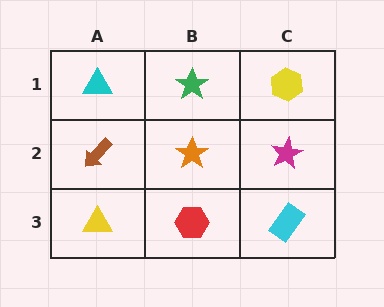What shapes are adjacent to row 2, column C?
A yellow hexagon (row 1, column C), a cyan rectangle (row 3, column C), an orange star (row 2, column B).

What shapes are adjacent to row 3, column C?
A magenta star (row 2, column C), a red hexagon (row 3, column B).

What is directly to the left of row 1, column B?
A cyan triangle.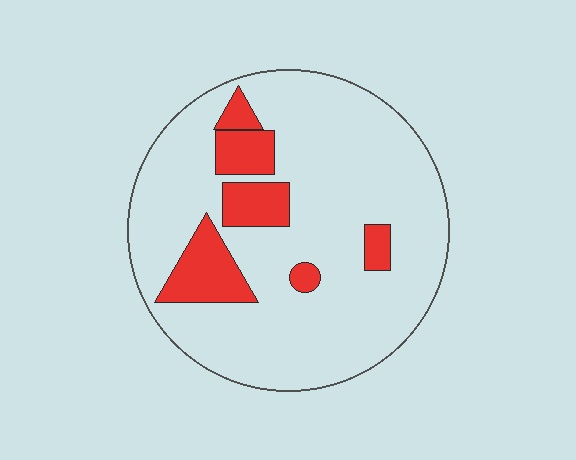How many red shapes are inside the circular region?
6.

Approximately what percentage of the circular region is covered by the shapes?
Approximately 15%.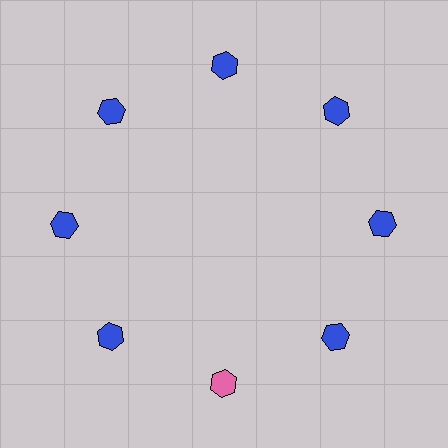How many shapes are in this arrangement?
There are 8 shapes arranged in a ring pattern.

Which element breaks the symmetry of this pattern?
The pink hexagon at roughly the 6 o'clock position breaks the symmetry. All other shapes are blue hexagons.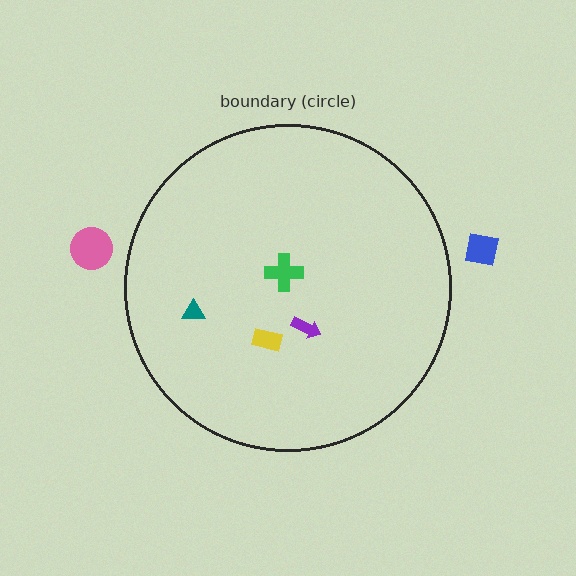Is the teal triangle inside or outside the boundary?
Inside.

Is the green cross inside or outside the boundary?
Inside.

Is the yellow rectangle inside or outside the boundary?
Inside.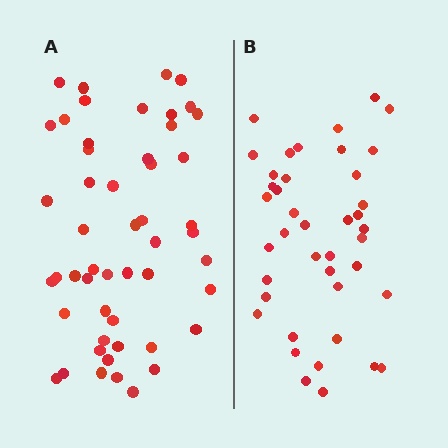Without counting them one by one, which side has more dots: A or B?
Region A (the left region) has more dots.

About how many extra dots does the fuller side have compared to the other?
Region A has roughly 10 or so more dots than region B.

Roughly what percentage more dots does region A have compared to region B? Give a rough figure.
About 25% more.